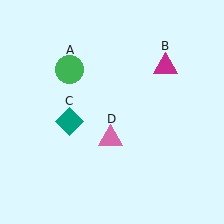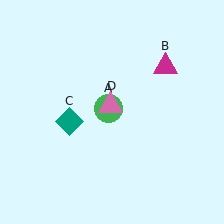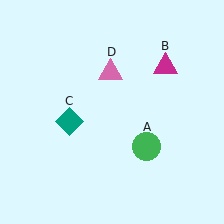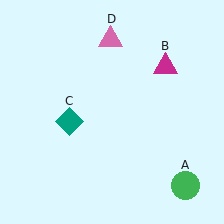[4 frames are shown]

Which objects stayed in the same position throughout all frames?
Magenta triangle (object B) and teal diamond (object C) remained stationary.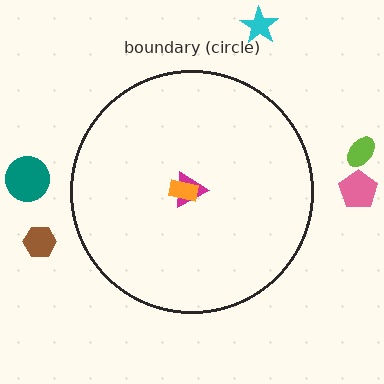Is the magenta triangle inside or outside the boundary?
Inside.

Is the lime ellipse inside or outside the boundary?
Outside.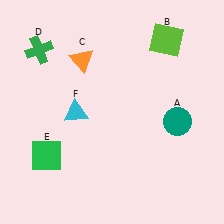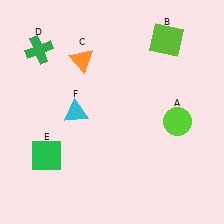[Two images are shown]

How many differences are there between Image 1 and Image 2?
There is 1 difference between the two images.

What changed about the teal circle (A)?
In Image 1, A is teal. In Image 2, it changed to lime.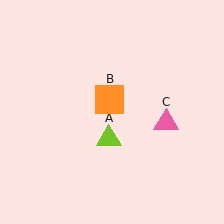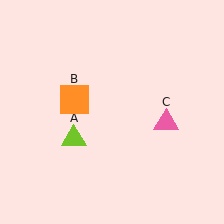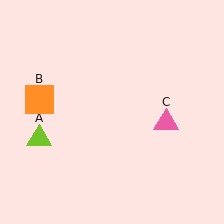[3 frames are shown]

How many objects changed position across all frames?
2 objects changed position: lime triangle (object A), orange square (object B).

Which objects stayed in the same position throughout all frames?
Pink triangle (object C) remained stationary.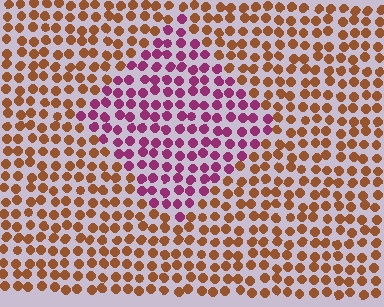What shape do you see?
I see a diamond.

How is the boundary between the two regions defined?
The boundary is defined purely by a slight shift in hue (about 62 degrees). Spacing, size, and orientation are identical on both sides.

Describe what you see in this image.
The image is filled with small brown elements in a uniform arrangement. A diamond-shaped region is visible where the elements are tinted to a slightly different hue, forming a subtle color boundary.